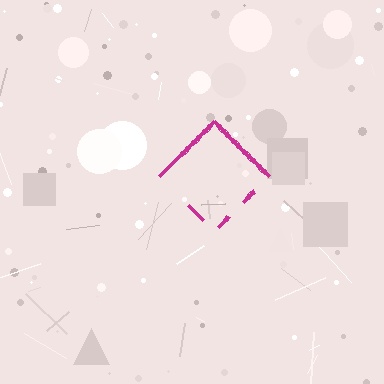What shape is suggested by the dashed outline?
The dashed outline suggests a diamond.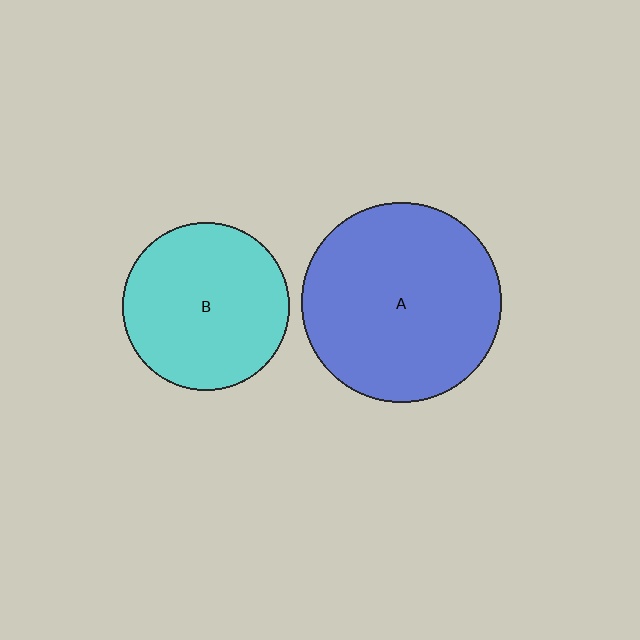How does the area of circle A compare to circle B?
Approximately 1.4 times.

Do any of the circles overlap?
No, none of the circles overlap.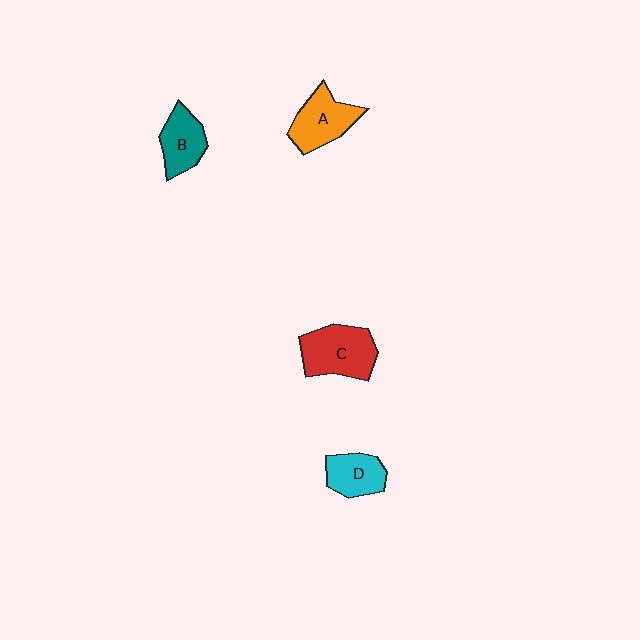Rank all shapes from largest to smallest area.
From largest to smallest: C (red), A (orange), B (teal), D (cyan).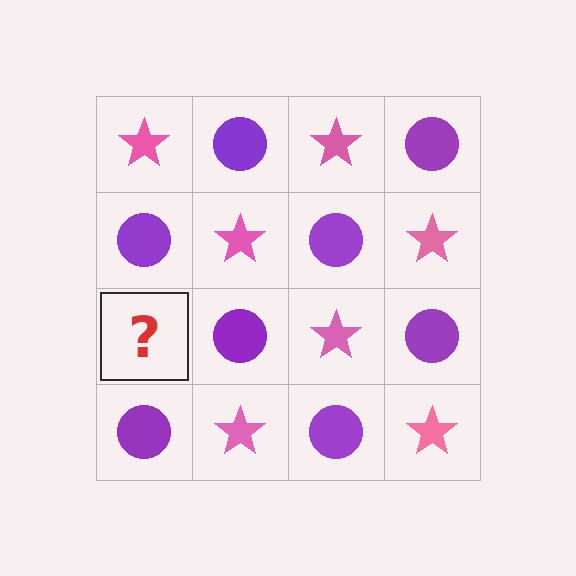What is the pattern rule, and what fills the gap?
The rule is that it alternates pink star and purple circle in a checkerboard pattern. The gap should be filled with a pink star.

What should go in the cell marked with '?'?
The missing cell should contain a pink star.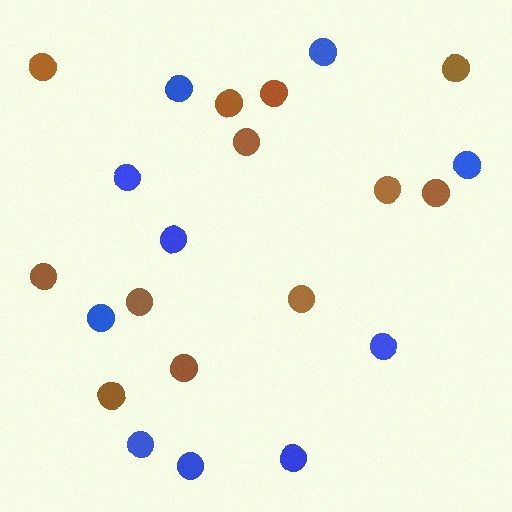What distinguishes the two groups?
There are 2 groups: one group of blue circles (10) and one group of brown circles (12).